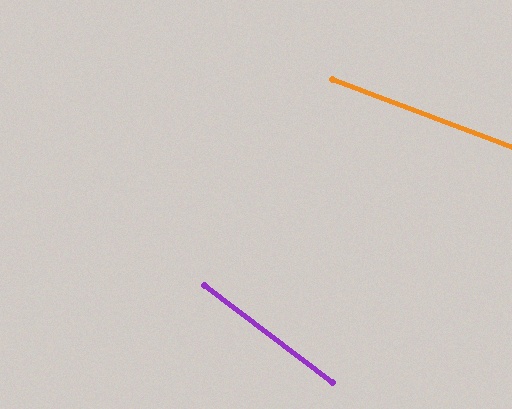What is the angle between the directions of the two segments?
Approximately 16 degrees.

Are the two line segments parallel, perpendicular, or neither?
Neither parallel nor perpendicular — they differ by about 16°.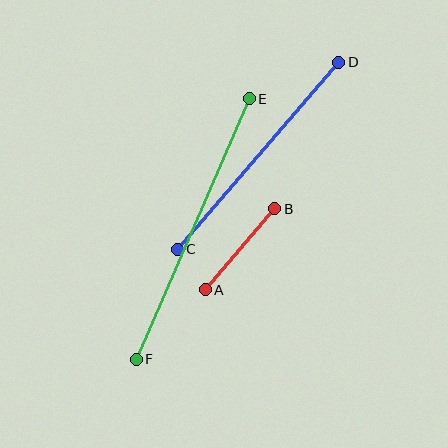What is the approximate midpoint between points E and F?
The midpoint is at approximately (193, 229) pixels.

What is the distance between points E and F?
The distance is approximately 284 pixels.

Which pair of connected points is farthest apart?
Points E and F are farthest apart.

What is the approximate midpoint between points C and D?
The midpoint is at approximately (258, 156) pixels.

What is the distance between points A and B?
The distance is approximately 107 pixels.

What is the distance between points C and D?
The distance is approximately 247 pixels.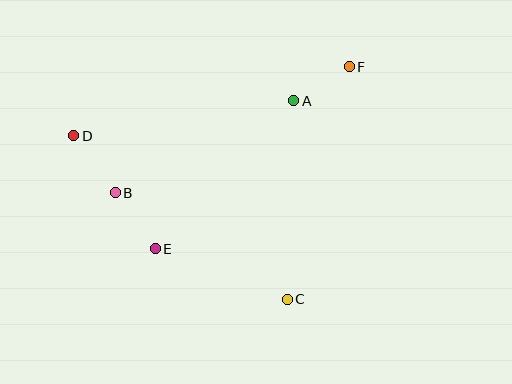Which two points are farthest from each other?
Points D and F are farthest from each other.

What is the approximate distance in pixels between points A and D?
The distance between A and D is approximately 223 pixels.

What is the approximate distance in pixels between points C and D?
The distance between C and D is approximately 270 pixels.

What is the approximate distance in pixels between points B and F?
The distance between B and F is approximately 266 pixels.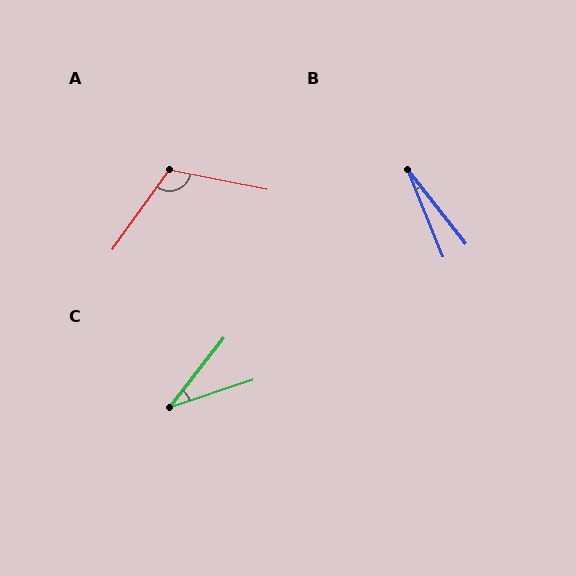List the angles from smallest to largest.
B (16°), C (34°), A (115°).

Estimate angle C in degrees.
Approximately 34 degrees.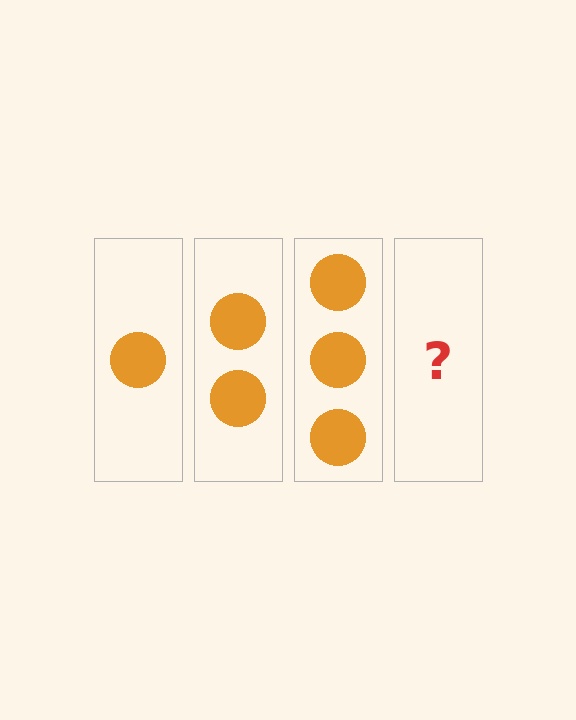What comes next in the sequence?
The next element should be 4 circles.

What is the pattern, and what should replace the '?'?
The pattern is that each step adds one more circle. The '?' should be 4 circles.